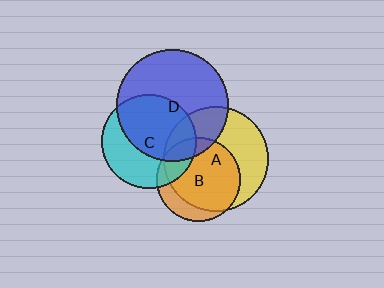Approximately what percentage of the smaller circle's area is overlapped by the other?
Approximately 80%.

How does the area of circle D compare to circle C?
Approximately 1.4 times.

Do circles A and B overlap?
Yes.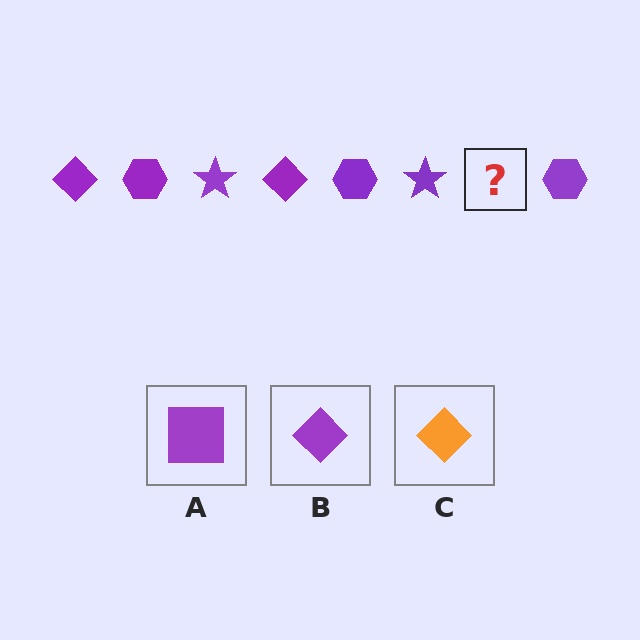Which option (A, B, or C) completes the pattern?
B.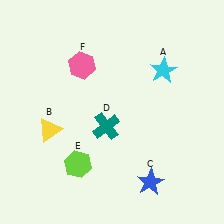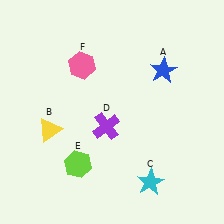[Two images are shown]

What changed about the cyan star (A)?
In Image 1, A is cyan. In Image 2, it changed to blue.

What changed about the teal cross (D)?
In Image 1, D is teal. In Image 2, it changed to purple.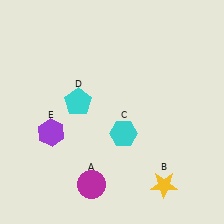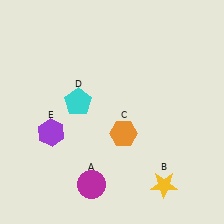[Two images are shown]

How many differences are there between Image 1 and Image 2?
There is 1 difference between the two images.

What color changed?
The hexagon (C) changed from cyan in Image 1 to orange in Image 2.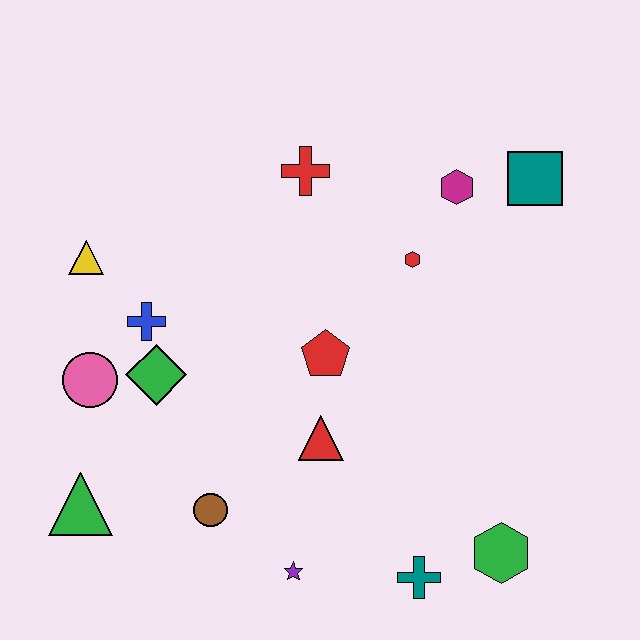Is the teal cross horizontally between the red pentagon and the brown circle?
No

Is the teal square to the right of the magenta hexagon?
Yes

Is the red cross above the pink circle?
Yes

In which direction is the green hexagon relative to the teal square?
The green hexagon is below the teal square.